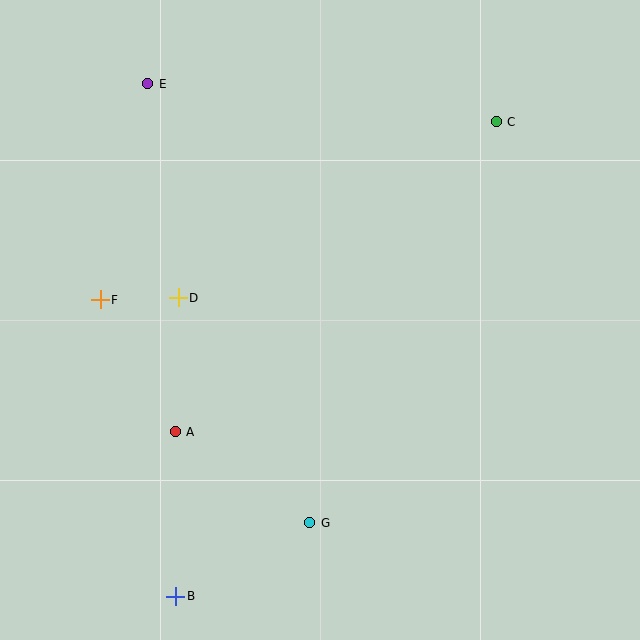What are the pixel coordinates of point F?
Point F is at (100, 300).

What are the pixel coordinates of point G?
Point G is at (310, 523).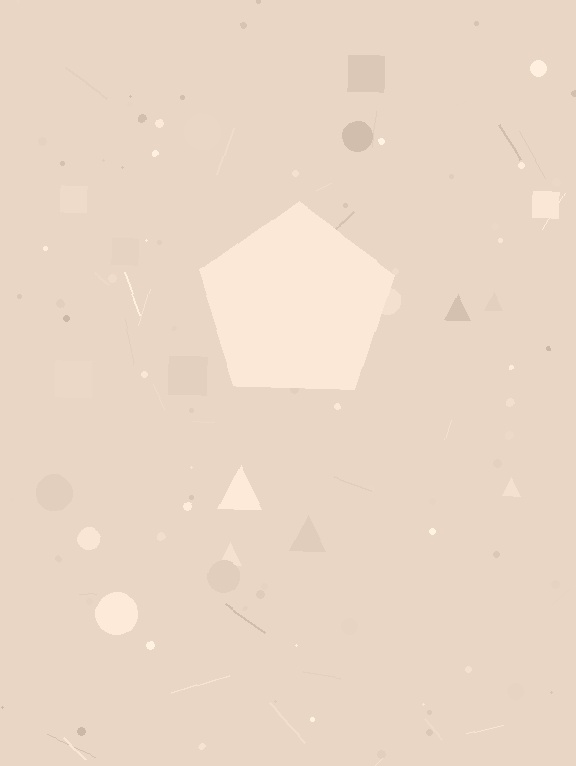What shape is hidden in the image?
A pentagon is hidden in the image.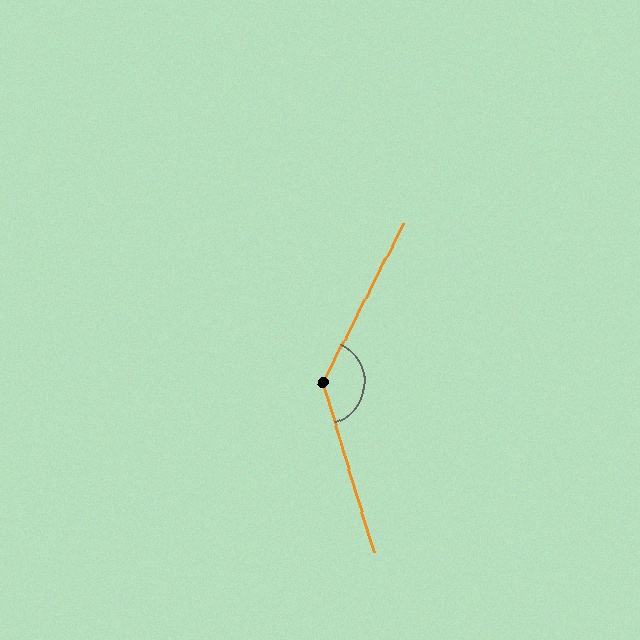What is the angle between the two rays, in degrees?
Approximately 136 degrees.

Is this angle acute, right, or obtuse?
It is obtuse.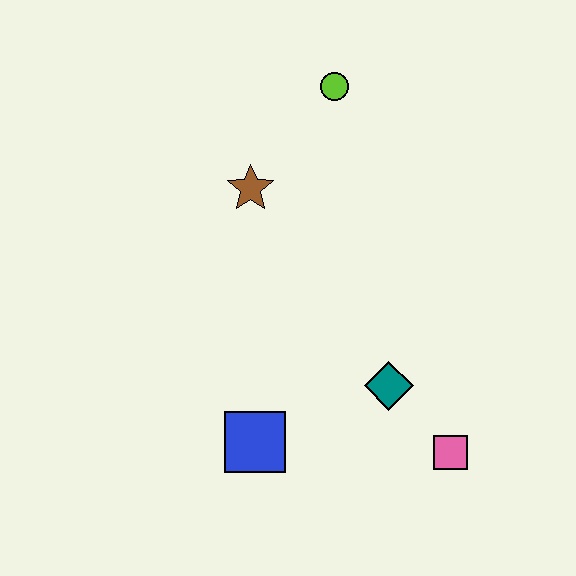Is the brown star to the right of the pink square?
No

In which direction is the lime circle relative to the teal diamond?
The lime circle is above the teal diamond.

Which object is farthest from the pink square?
The lime circle is farthest from the pink square.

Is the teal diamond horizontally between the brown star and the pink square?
Yes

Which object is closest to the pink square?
The teal diamond is closest to the pink square.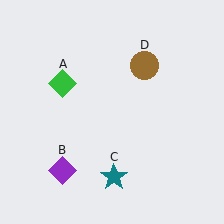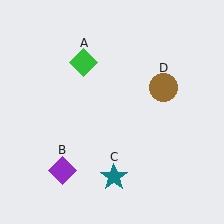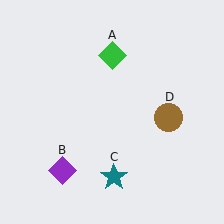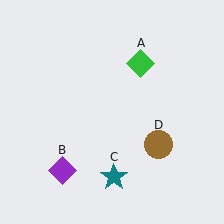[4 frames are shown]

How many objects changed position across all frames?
2 objects changed position: green diamond (object A), brown circle (object D).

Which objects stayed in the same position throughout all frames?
Purple diamond (object B) and teal star (object C) remained stationary.